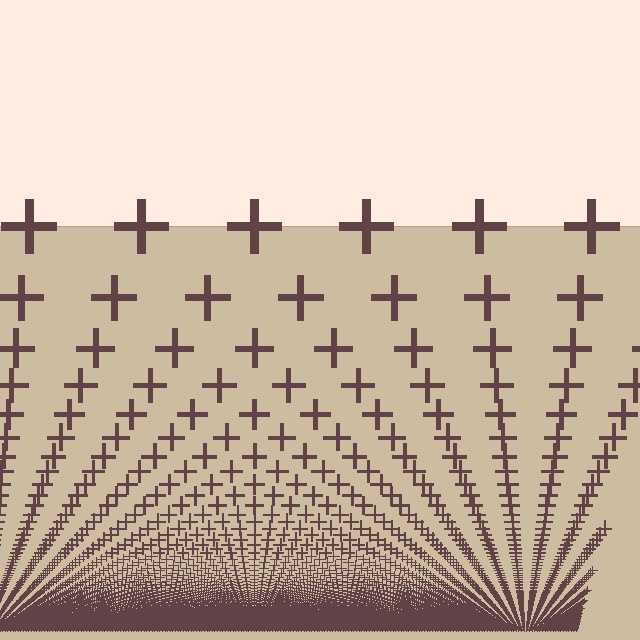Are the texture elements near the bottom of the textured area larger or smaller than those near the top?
Smaller. The gradient is inverted — elements near the bottom are smaller and denser.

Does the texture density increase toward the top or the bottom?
Density increases toward the bottom.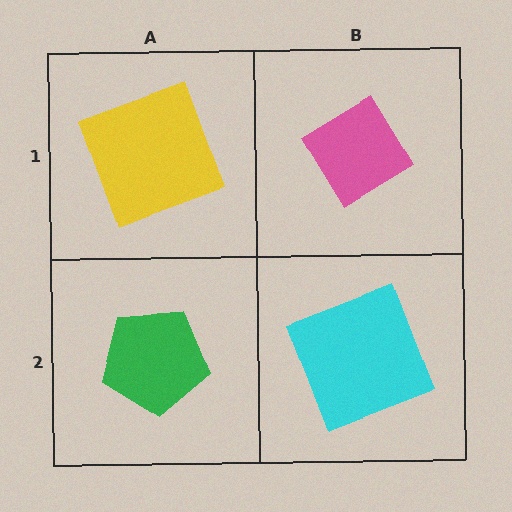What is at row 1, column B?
A pink diamond.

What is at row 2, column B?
A cyan square.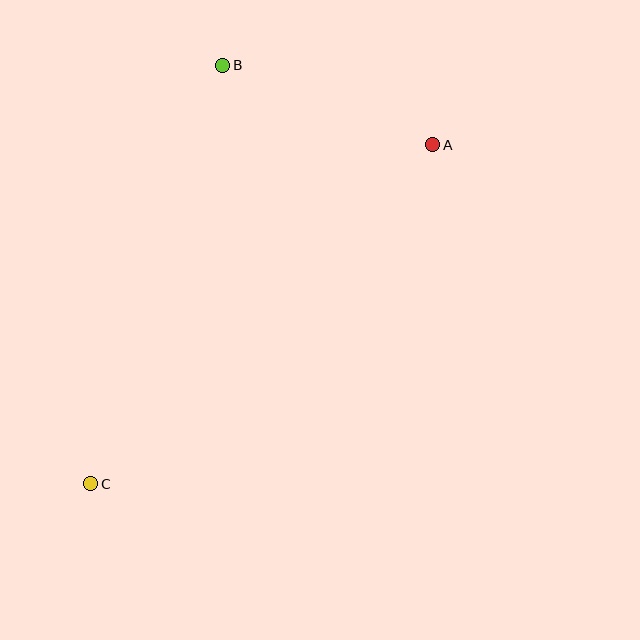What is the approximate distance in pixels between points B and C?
The distance between B and C is approximately 439 pixels.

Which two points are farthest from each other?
Points A and C are farthest from each other.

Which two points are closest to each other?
Points A and B are closest to each other.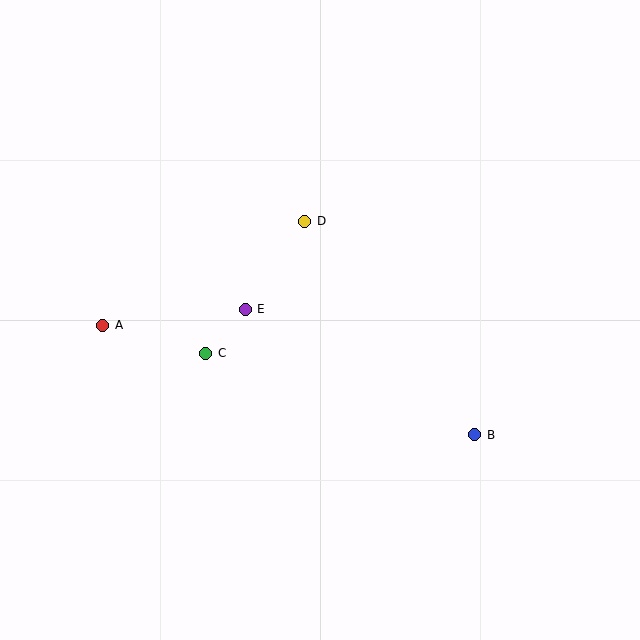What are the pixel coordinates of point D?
Point D is at (305, 221).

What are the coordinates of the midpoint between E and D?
The midpoint between E and D is at (275, 265).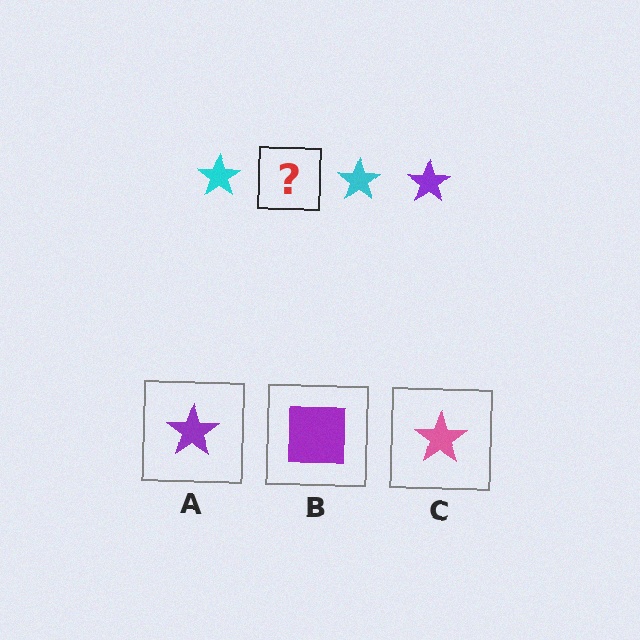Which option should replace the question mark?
Option A.